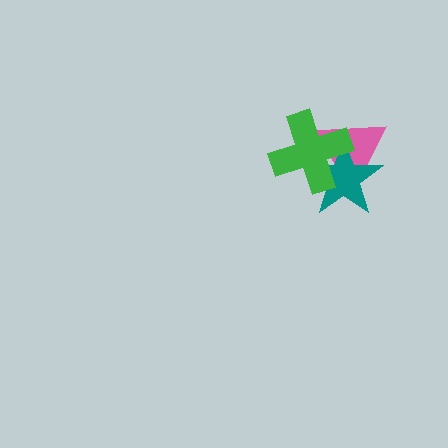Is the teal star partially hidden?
Yes, it is partially covered by another shape.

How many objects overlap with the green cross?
2 objects overlap with the green cross.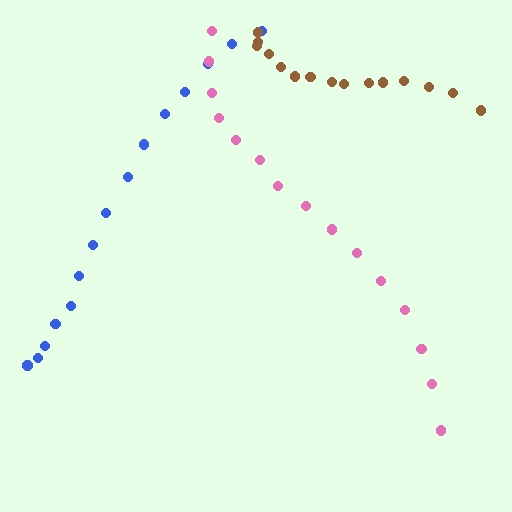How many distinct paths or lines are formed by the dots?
There are 3 distinct paths.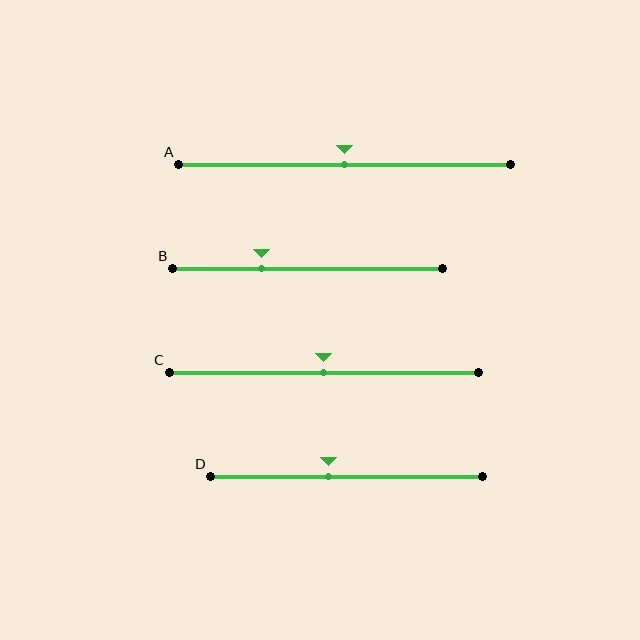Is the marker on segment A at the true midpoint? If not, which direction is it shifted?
Yes, the marker on segment A is at the true midpoint.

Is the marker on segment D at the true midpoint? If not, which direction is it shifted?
No, the marker on segment D is shifted to the left by about 7% of the segment length.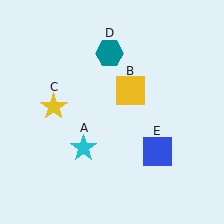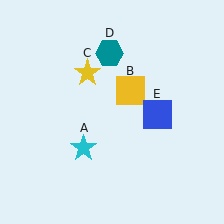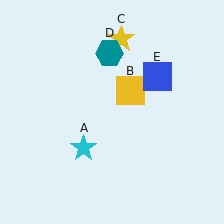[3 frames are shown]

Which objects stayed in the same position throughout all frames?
Cyan star (object A) and yellow square (object B) and teal hexagon (object D) remained stationary.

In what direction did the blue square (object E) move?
The blue square (object E) moved up.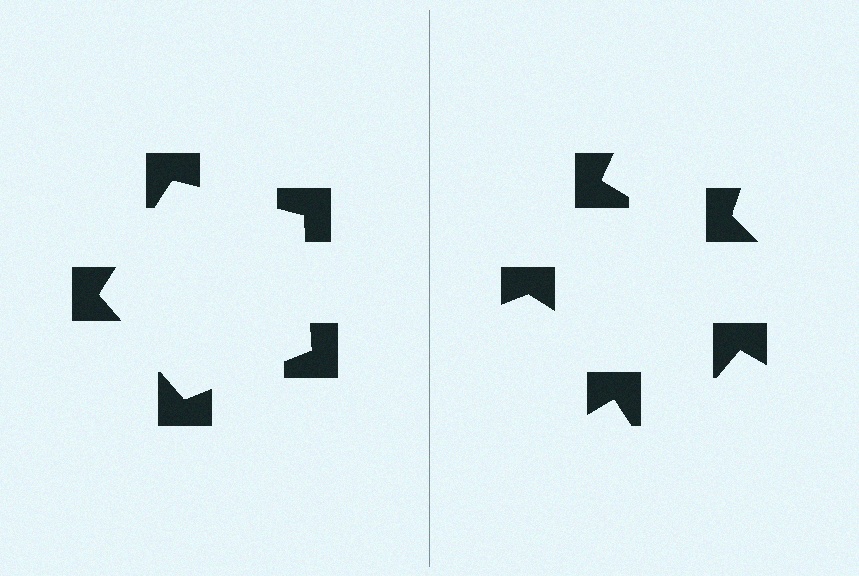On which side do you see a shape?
An illusory pentagon appears on the left side. On the right side the wedge cuts are rotated, so no coherent shape forms.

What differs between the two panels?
The notched squares are positioned identically on both sides; only the wedge orientations differ. On the left they align to a pentagon; on the right they are misaligned.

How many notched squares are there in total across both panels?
10 — 5 on each side.